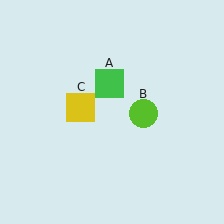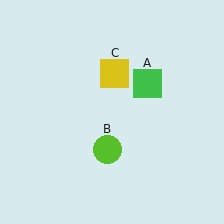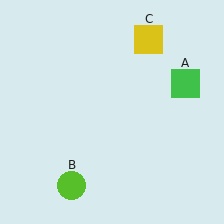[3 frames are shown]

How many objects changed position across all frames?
3 objects changed position: green square (object A), lime circle (object B), yellow square (object C).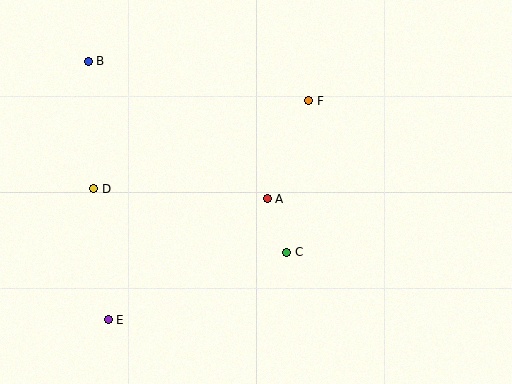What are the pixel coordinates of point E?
Point E is at (108, 320).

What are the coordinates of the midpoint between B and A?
The midpoint between B and A is at (178, 130).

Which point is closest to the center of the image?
Point A at (267, 199) is closest to the center.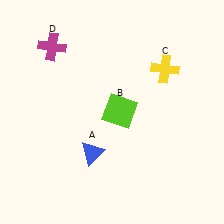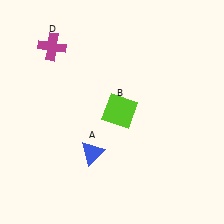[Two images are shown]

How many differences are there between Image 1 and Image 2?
There is 1 difference between the two images.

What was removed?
The yellow cross (C) was removed in Image 2.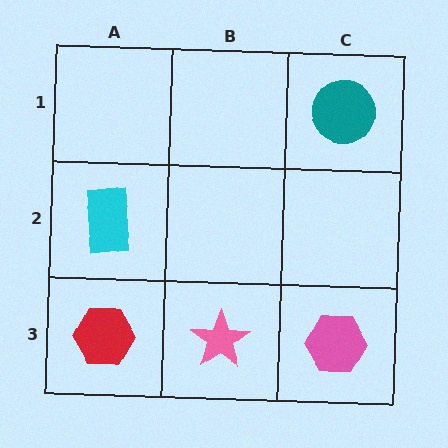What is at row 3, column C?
A pink hexagon.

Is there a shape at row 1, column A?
No, that cell is empty.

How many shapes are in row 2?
1 shape.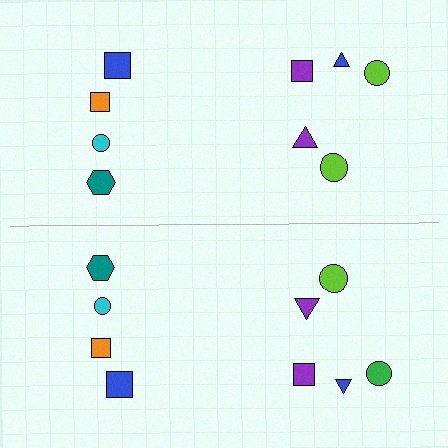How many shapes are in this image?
There are 18 shapes in this image.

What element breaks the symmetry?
The green circle on the bottom side breaks the symmetry — its mirror counterpart is lime.